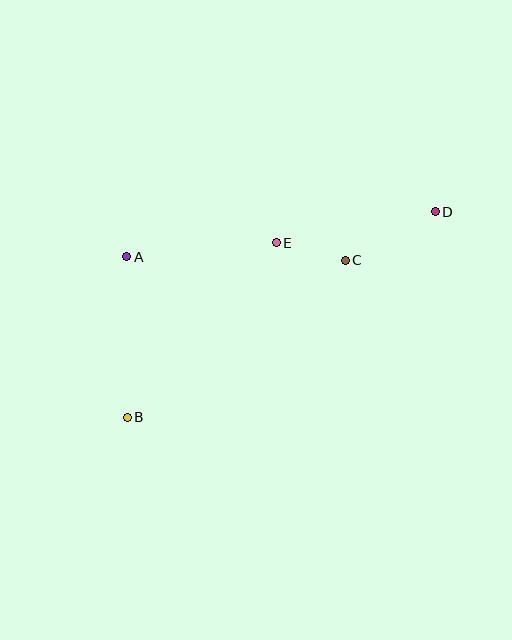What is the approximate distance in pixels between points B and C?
The distance between B and C is approximately 269 pixels.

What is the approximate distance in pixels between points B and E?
The distance between B and E is approximately 230 pixels.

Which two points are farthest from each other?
Points B and D are farthest from each other.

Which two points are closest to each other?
Points C and E are closest to each other.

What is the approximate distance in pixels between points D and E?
The distance between D and E is approximately 162 pixels.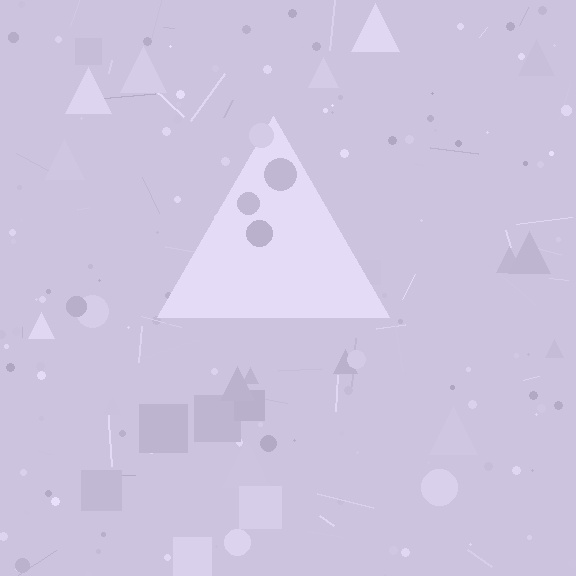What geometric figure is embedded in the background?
A triangle is embedded in the background.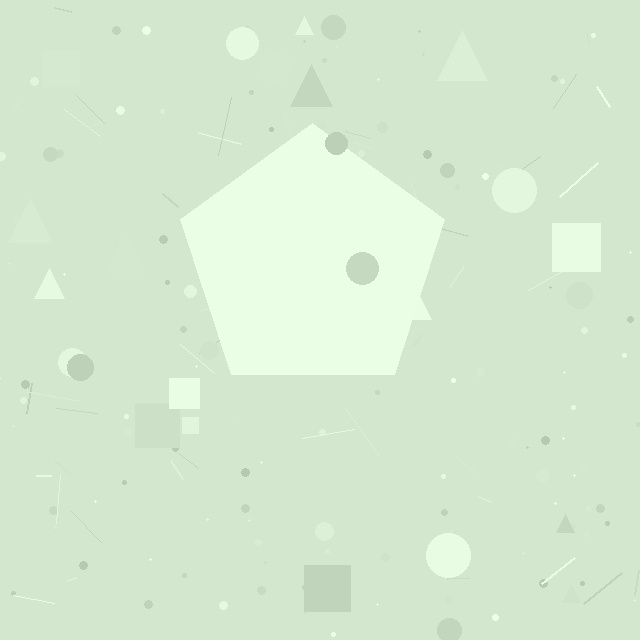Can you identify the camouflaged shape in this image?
The camouflaged shape is a pentagon.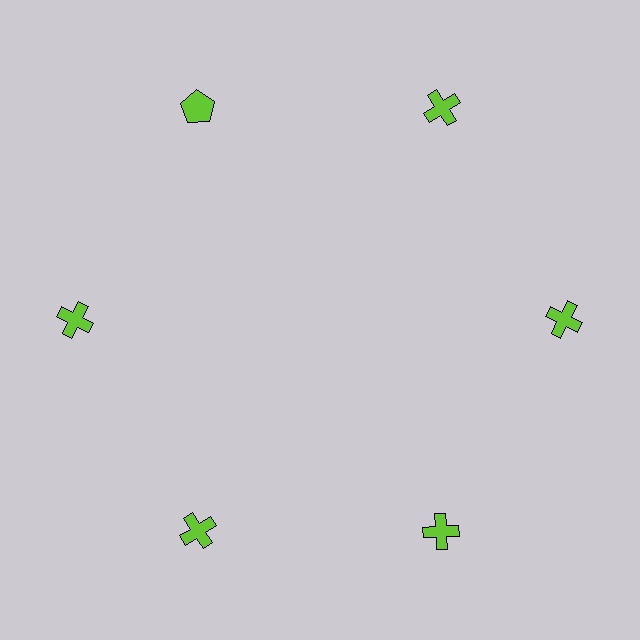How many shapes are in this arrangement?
There are 6 shapes arranged in a ring pattern.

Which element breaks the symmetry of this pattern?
The lime pentagon at roughly the 11 o'clock position breaks the symmetry. All other shapes are lime crosses.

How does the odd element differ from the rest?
It has a different shape: pentagon instead of cross.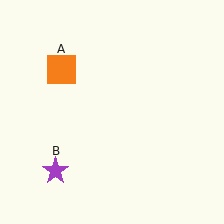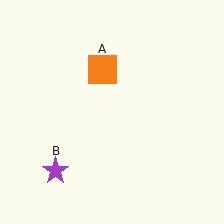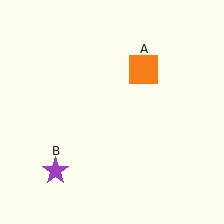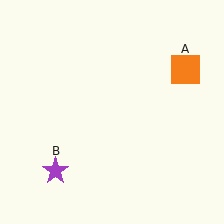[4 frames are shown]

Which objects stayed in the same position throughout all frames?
Purple star (object B) remained stationary.